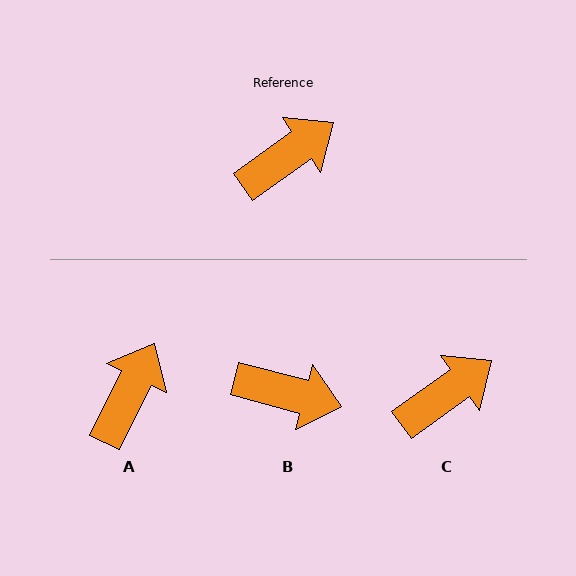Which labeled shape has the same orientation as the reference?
C.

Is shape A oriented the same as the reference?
No, it is off by about 28 degrees.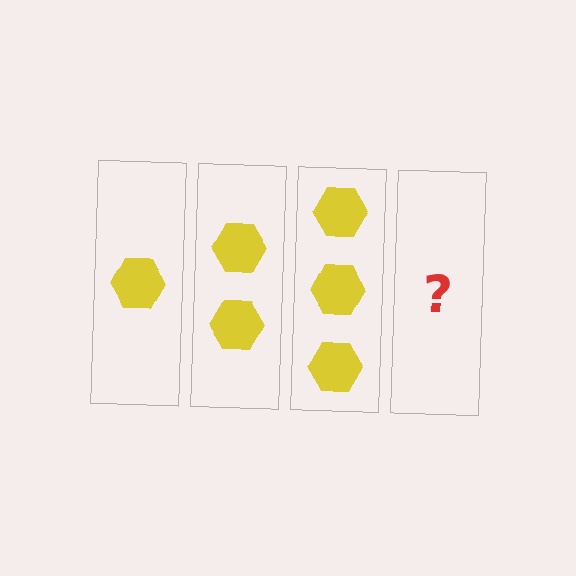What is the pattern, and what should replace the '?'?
The pattern is that each step adds one more hexagon. The '?' should be 4 hexagons.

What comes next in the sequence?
The next element should be 4 hexagons.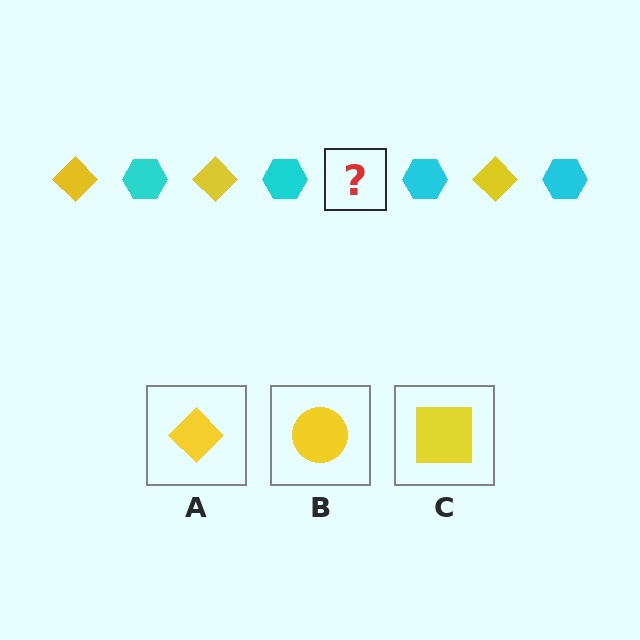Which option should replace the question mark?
Option A.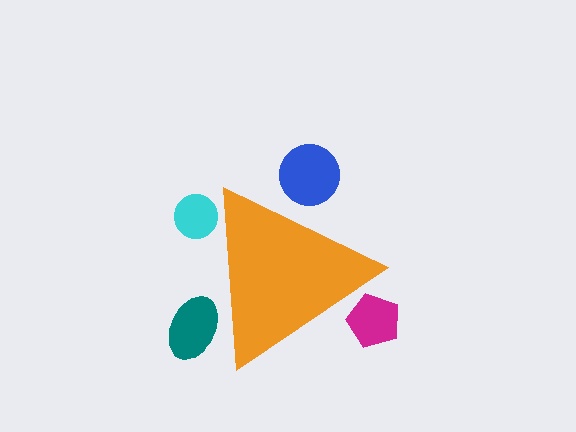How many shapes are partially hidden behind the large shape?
4 shapes are partially hidden.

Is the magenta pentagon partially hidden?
Yes, the magenta pentagon is partially hidden behind the orange triangle.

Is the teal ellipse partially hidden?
Yes, the teal ellipse is partially hidden behind the orange triangle.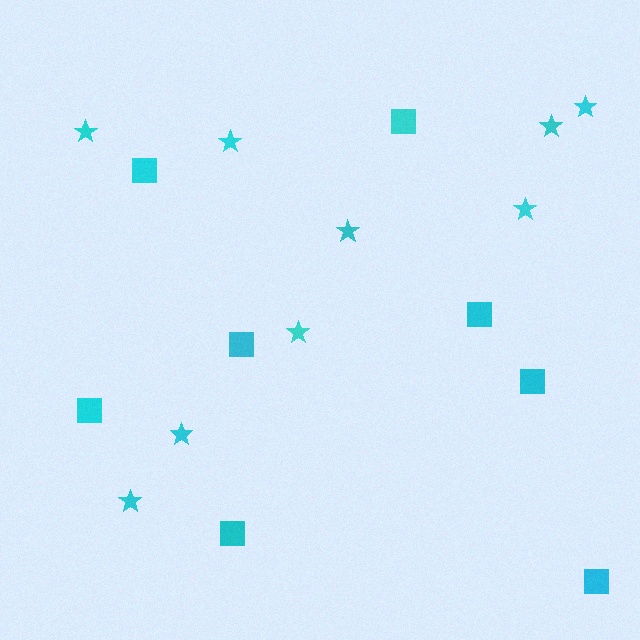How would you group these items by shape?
There are 2 groups: one group of squares (8) and one group of stars (9).